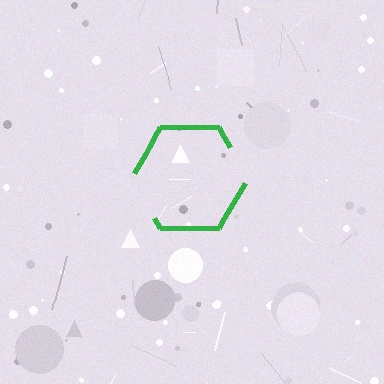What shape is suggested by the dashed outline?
The dashed outline suggests a hexagon.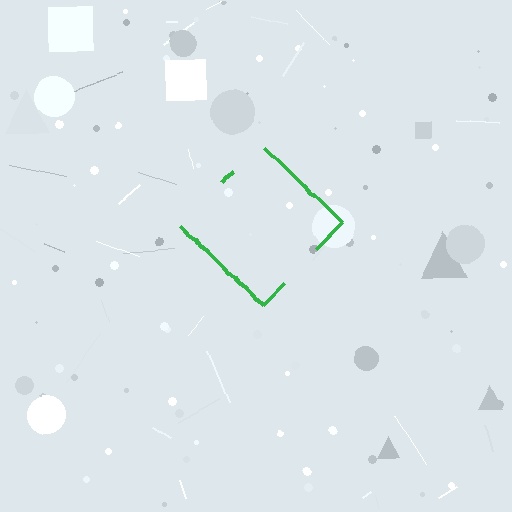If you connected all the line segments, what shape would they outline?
They would outline a diamond.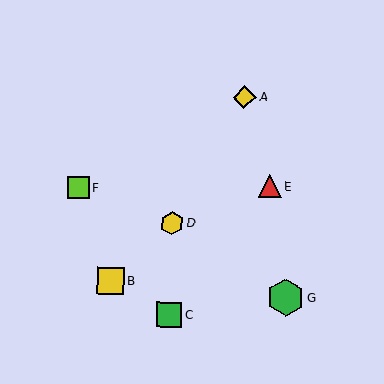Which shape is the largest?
The green hexagon (labeled G) is the largest.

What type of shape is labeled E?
Shape E is a red triangle.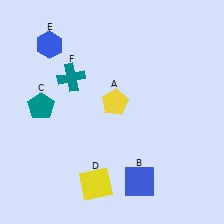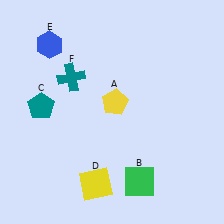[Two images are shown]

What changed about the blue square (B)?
In Image 1, B is blue. In Image 2, it changed to green.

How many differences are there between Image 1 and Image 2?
There is 1 difference between the two images.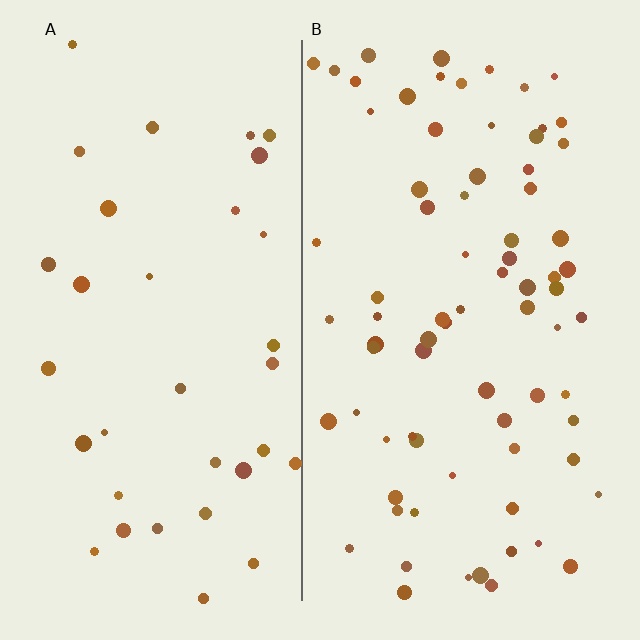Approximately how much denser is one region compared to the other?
Approximately 2.1× — region B over region A.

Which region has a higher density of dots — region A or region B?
B (the right).